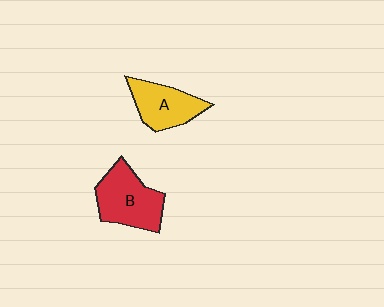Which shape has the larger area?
Shape B (red).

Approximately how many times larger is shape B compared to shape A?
Approximately 1.2 times.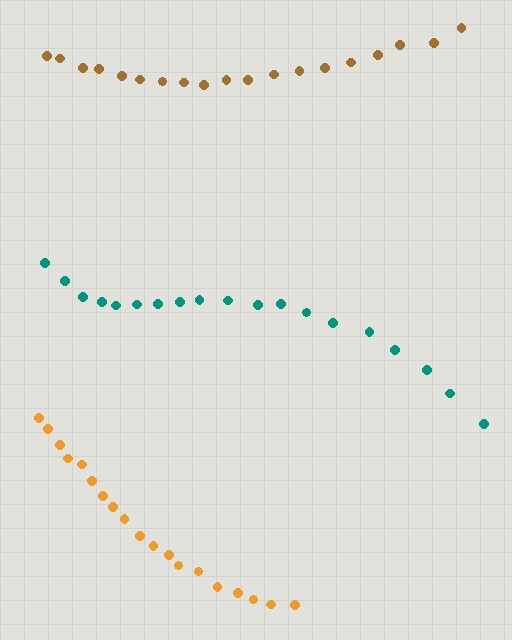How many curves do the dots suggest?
There are 3 distinct paths.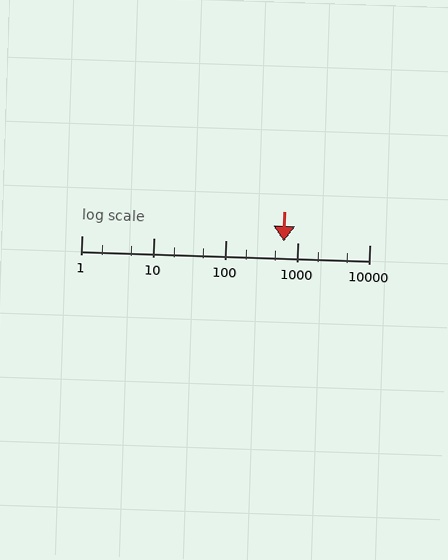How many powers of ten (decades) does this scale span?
The scale spans 4 decades, from 1 to 10000.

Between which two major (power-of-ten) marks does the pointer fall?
The pointer is between 100 and 1000.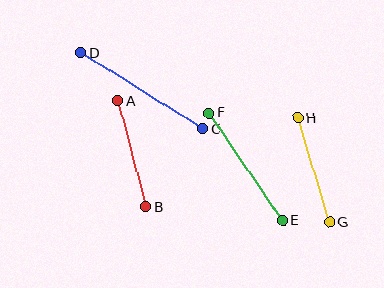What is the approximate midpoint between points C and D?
The midpoint is at approximately (142, 91) pixels.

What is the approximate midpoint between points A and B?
The midpoint is at approximately (132, 154) pixels.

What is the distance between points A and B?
The distance is approximately 109 pixels.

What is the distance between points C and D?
The distance is approximately 143 pixels.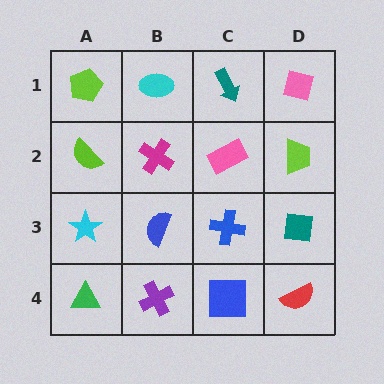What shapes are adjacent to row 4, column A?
A cyan star (row 3, column A), a purple cross (row 4, column B).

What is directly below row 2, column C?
A blue cross.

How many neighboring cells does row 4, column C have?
3.